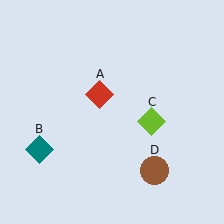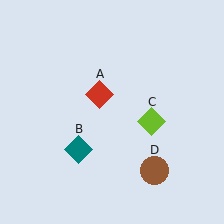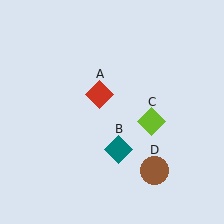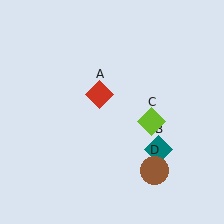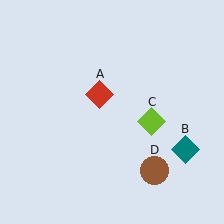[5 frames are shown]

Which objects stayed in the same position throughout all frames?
Red diamond (object A) and lime diamond (object C) and brown circle (object D) remained stationary.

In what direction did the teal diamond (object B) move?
The teal diamond (object B) moved right.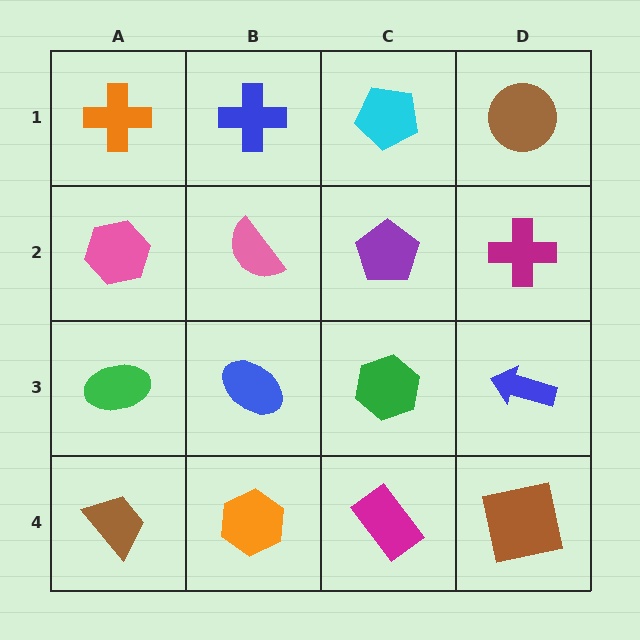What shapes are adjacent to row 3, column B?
A pink semicircle (row 2, column B), an orange hexagon (row 4, column B), a green ellipse (row 3, column A), a green hexagon (row 3, column C).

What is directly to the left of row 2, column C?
A pink semicircle.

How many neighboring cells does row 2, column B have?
4.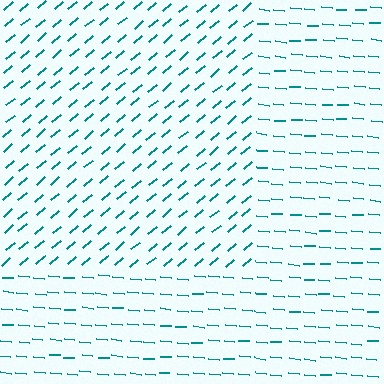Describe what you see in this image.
The image is filled with small teal line segments. A rectangle region in the image has lines oriented differently from the surrounding lines, creating a visible texture boundary.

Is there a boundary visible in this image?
Yes, there is a texture boundary formed by a change in line orientation.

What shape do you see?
I see a rectangle.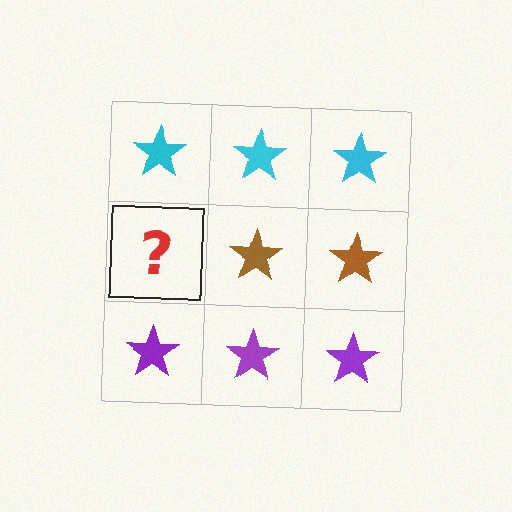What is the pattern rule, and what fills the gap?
The rule is that each row has a consistent color. The gap should be filled with a brown star.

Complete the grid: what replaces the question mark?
The question mark should be replaced with a brown star.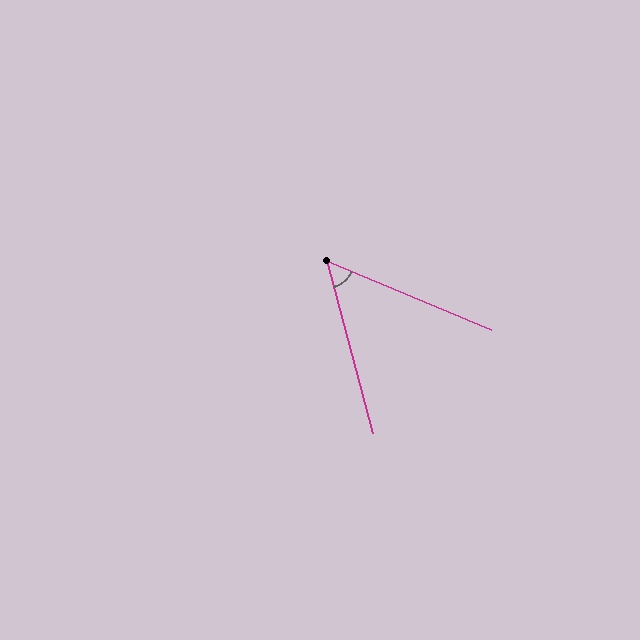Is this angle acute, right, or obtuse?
It is acute.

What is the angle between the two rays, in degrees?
Approximately 52 degrees.